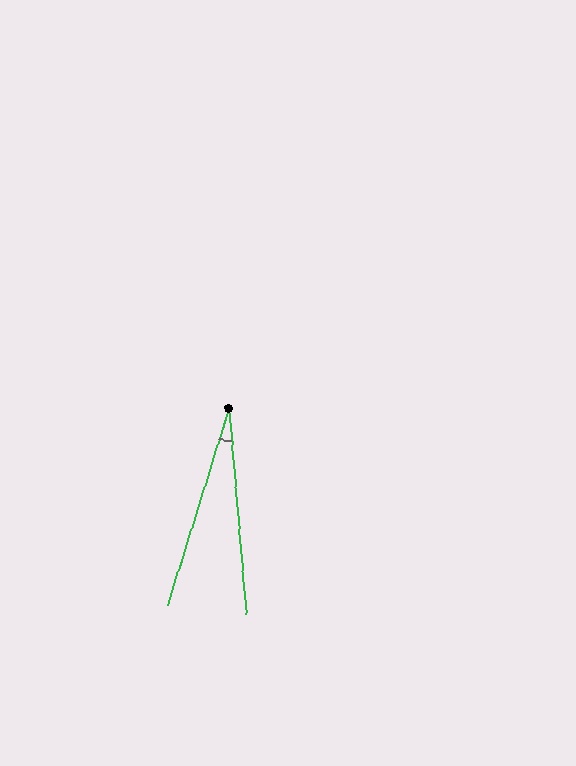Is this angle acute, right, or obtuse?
It is acute.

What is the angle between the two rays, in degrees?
Approximately 22 degrees.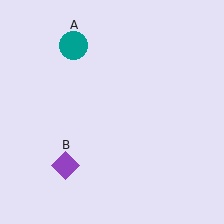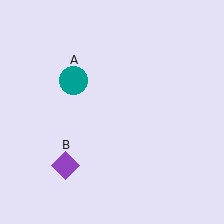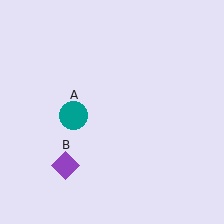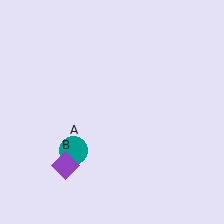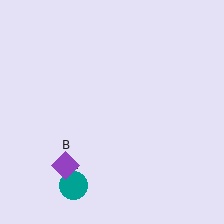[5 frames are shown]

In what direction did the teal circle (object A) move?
The teal circle (object A) moved down.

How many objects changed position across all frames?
1 object changed position: teal circle (object A).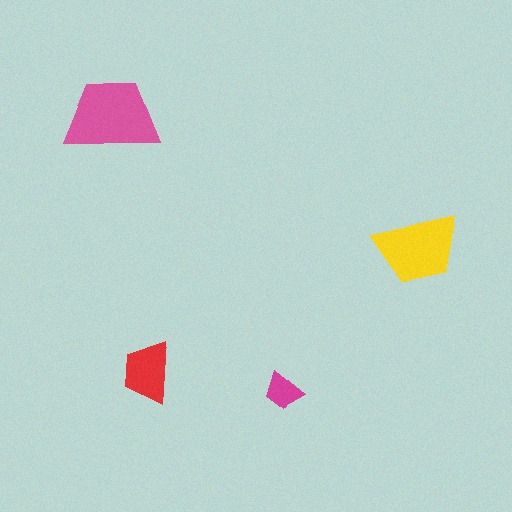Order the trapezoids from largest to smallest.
the pink one, the yellow one, the red one, the magenta one.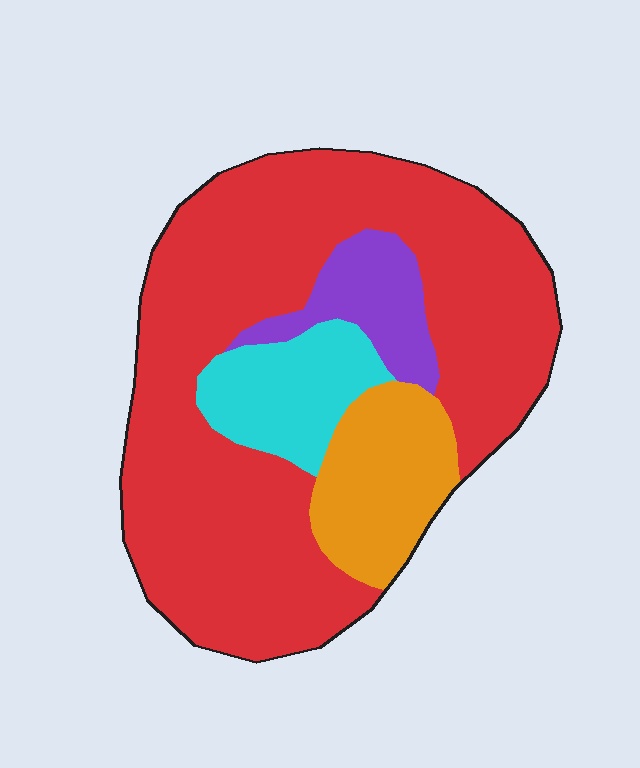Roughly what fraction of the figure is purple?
Purple takes up less than a quarter of the figure.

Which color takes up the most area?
Red, at roughly 65%.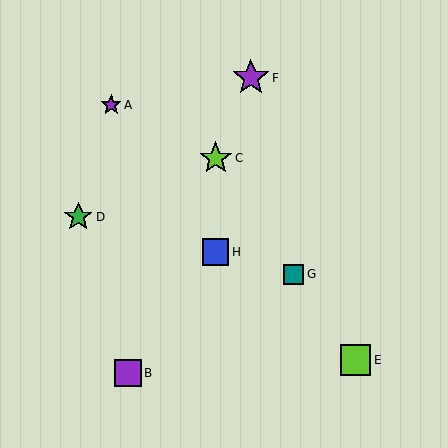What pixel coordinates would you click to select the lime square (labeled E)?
Click at (355, 360) to select the lime square E.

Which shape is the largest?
The purple star (labeled F) is the largest.